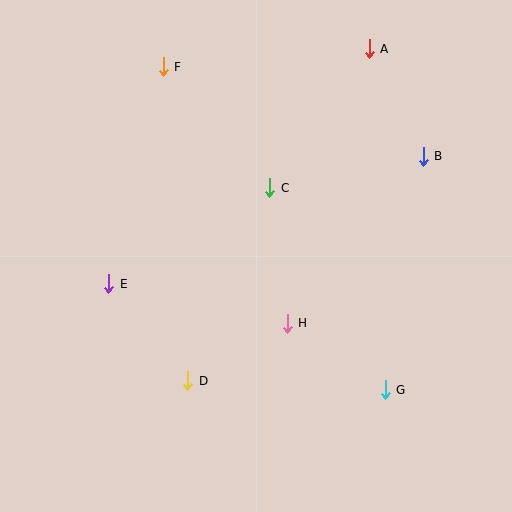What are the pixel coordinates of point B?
Point B is at (423, 156).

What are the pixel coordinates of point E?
Point E is at (109, 284).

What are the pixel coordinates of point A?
Point A is at (369, 49).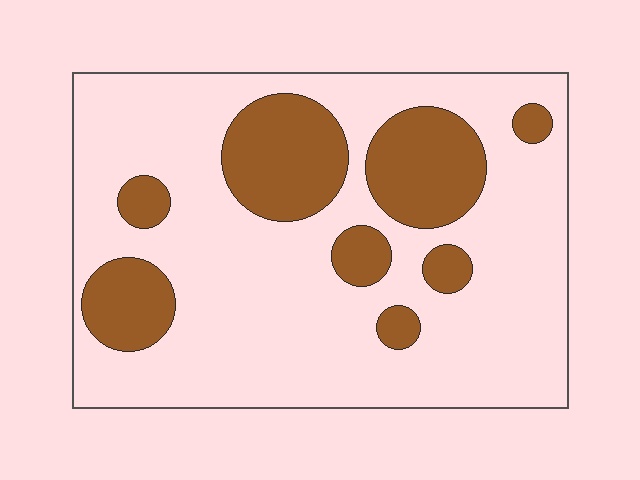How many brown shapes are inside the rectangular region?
8.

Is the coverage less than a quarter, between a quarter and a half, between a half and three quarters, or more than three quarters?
Between a quarter and a half.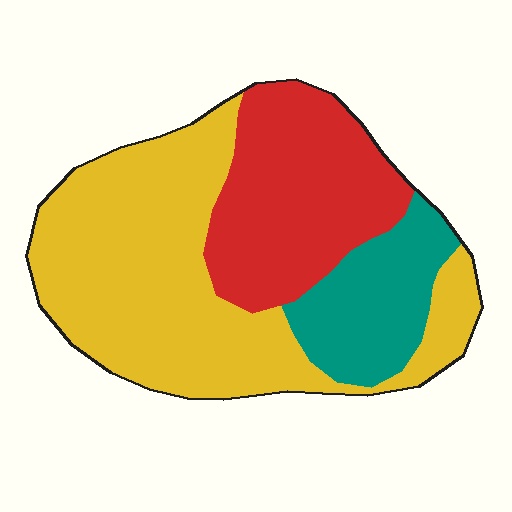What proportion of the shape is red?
Red takes up about one third (1/3) of the shape.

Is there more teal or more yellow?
Yellow.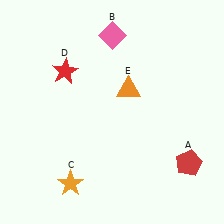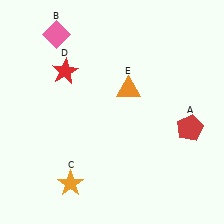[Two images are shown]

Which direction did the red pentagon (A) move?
The red pentagon (A) moved up.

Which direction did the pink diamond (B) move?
The pink diamond (B) moved left.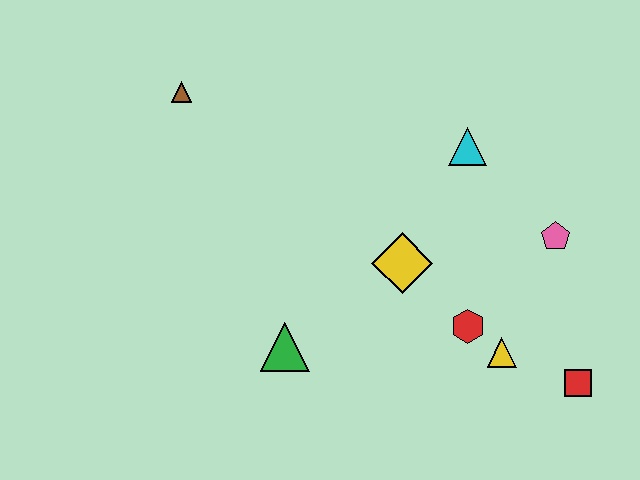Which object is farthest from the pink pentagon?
The brown triangle is farthest from the pink pentagon.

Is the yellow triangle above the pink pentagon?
No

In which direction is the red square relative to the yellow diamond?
The red square is to the right of the yellow diamond.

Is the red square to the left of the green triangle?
No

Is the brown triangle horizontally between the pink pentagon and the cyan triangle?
No